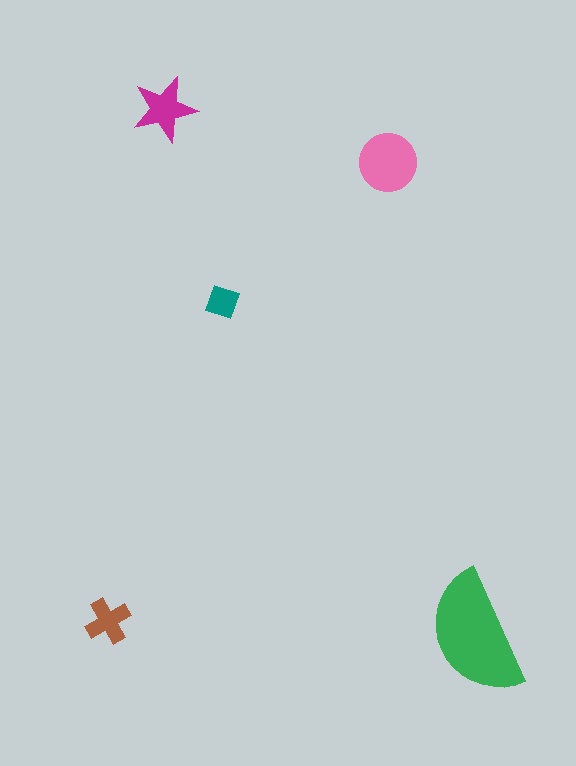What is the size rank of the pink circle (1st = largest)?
2nd.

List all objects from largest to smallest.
The green semicircle, the pink circle, the magenta star, the brown cross, the teal square.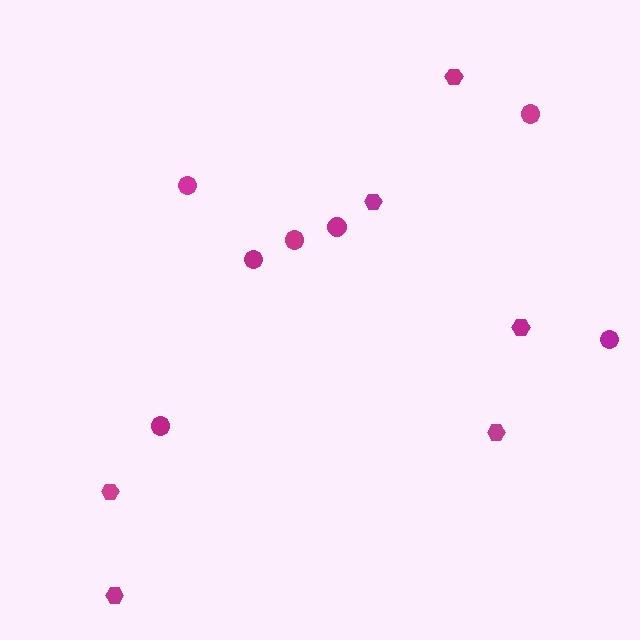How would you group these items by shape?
There are 2 groups: one group of hexagons (6) and one group of circles (7).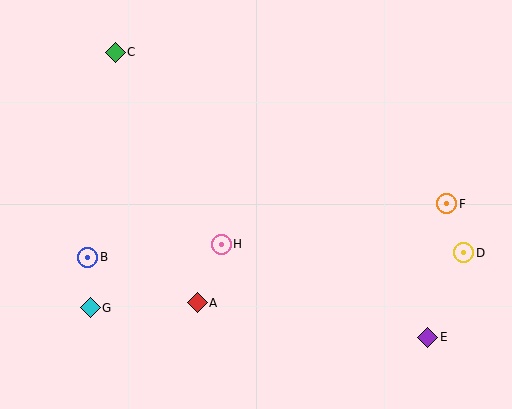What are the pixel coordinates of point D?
Point D is at (464, 253).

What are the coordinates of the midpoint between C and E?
The midpoint between C and E is at (272, 195).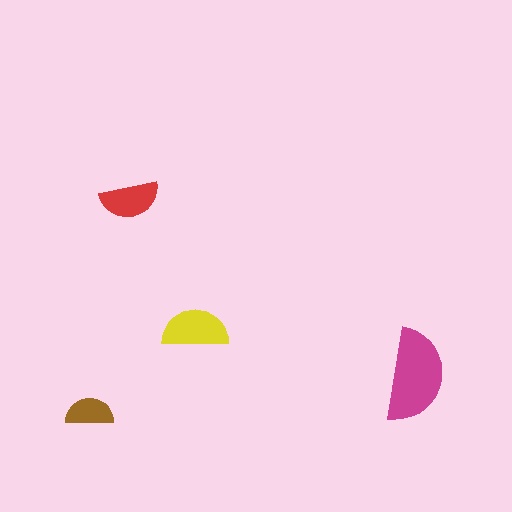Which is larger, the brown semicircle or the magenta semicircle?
The magenta one.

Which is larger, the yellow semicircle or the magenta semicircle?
The magenta one.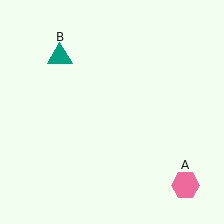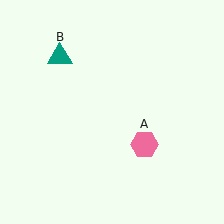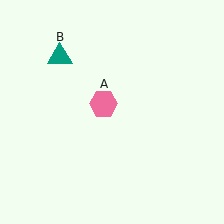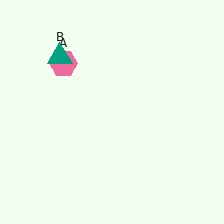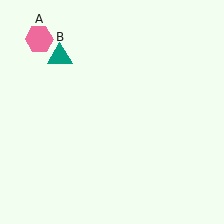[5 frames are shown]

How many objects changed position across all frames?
1 object changed position: pink hexagon (object A).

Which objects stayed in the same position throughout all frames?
Teal triangle (object B) remained stationary.